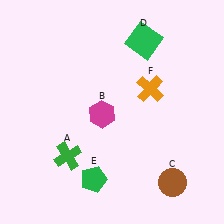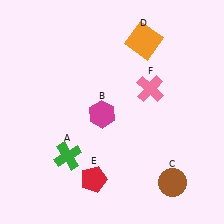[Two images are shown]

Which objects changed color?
D changed from green to orange. E changed from green to red. F changed from orange to pink.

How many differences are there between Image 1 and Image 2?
There are 3 differences between the two images.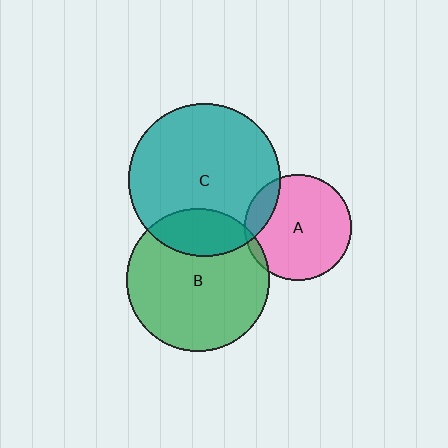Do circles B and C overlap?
Yes.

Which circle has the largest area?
Circle C (teal).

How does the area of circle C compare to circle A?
Approximately 2.1 times.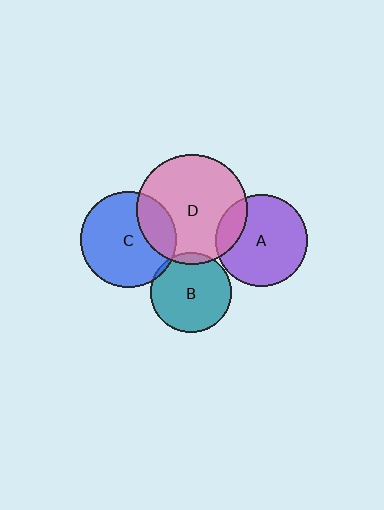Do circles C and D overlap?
Yes.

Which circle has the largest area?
Circle D (pink).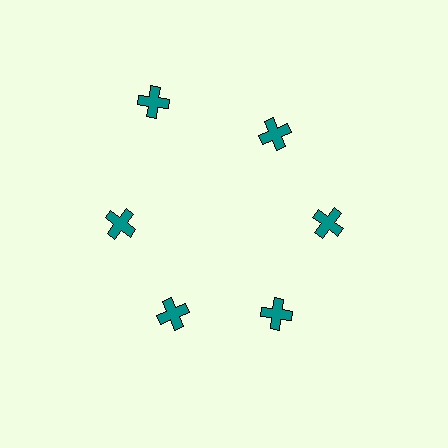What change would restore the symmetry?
The symmetry would be restored by moving it inward, back onto the ring so that all 6 crosses sit at equal angles and equal distance from the center.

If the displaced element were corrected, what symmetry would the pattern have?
It would have 6-fold rotational symmetry — the pattern would map onto itself every 60 degrees.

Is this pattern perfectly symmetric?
No. The 6 teal crosses are arranged in a ring, but one element near the 11 o'clock position is pushed outward from the center, breaking the 6-fold rotational symmetry.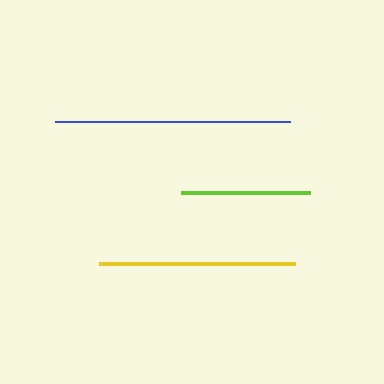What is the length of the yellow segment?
The yellow segment is approximately 197 pixels long.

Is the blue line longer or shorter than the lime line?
The blue line is longer than the lime line.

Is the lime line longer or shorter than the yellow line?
The yellow line is longer than the lime line.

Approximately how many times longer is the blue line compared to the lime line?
The blue line is approximately 1.8 times the length of the lime line.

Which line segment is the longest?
The blue line is the longest at approximately 235 pixels.